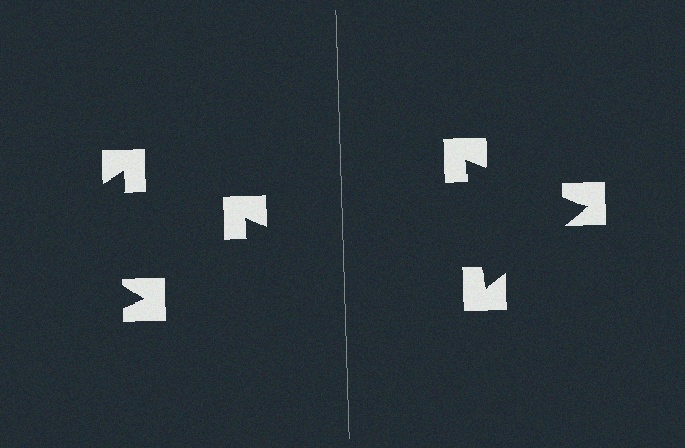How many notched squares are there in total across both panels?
6 — 3 on each side.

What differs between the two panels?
The notched squares are positioned identically on both sides; only the wedge orientations differ. On the right they align to a triangle; on the left they are misaligned.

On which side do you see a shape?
An illusory triangle appears on the right side. On the left side the wedge cuts are rotated, so no coherent shape forms.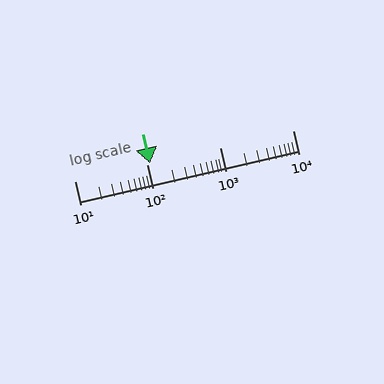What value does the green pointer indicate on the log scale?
The pointer indicates approximately 110.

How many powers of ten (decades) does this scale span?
The scale spans 3 decades, from 10 to 10000.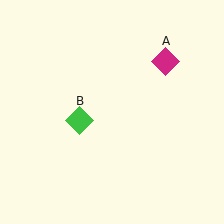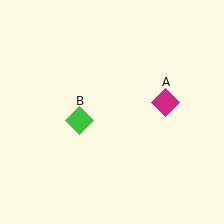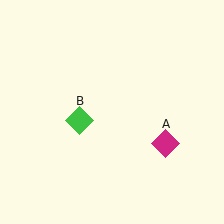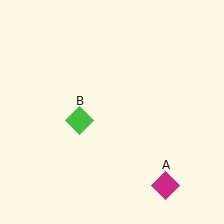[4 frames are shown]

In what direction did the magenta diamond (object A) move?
The magenta diamond (object A) moved down.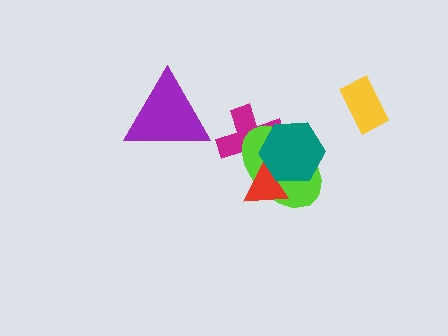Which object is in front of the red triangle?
The teal hexagon is in front of the red triangle.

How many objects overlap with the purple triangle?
0 objects overlap with the purple triangle.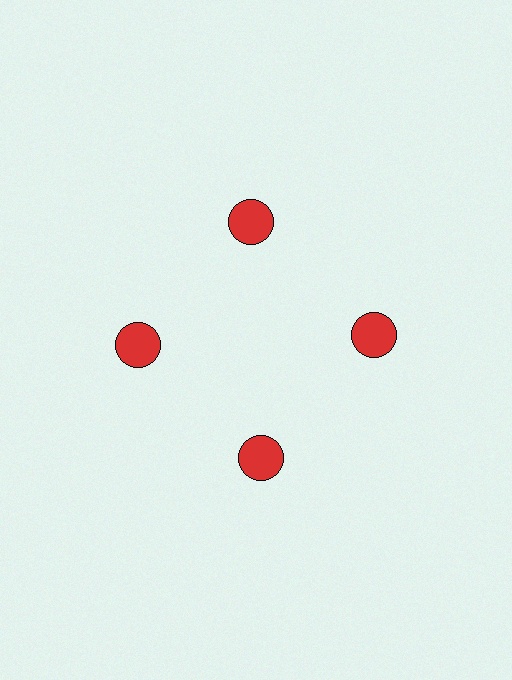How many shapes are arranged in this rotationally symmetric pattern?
There are 4 shapes, arranged in 4 groups of 1.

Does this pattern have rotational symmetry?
Yes, this pattern has 4-fold rotational symmetry. It looks the same after rotating 90 degrees around the center.